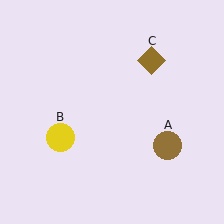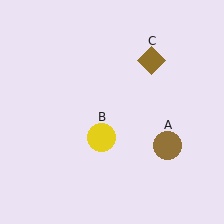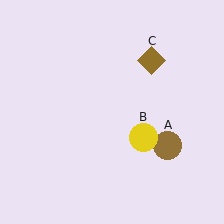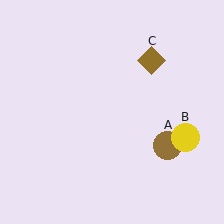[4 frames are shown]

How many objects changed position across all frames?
1 object changed position: yellow circle (object B).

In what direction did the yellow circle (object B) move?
The yellow circle (object B) moved right.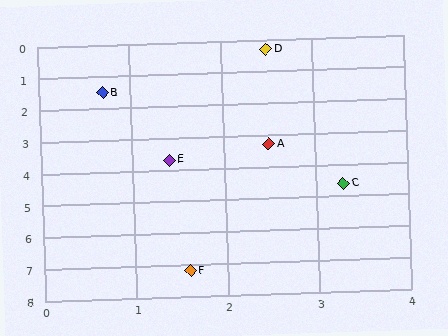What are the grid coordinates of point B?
Point B is at approximately (0.7, 1.5).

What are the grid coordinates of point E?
Point E is at approximately (1.4, 3.7).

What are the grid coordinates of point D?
Point D is at approximately (2.5, 0.3).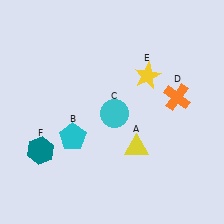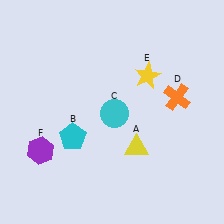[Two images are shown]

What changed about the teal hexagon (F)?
In Image 1, F is teal. In Image 2, it changed to purple.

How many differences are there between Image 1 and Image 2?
There is 1 difference between the two images.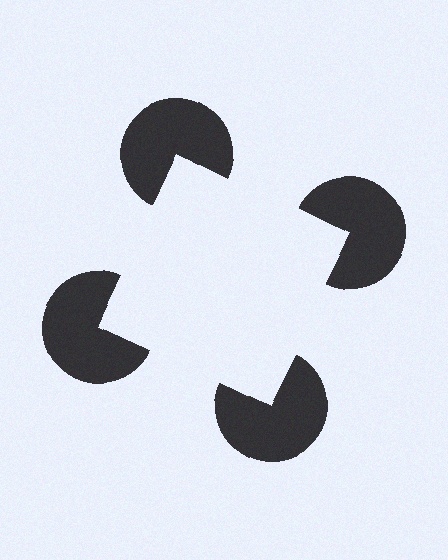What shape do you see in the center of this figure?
An illusory square — its edges are inferred from the aligned wedge cuts in the pac-man discs, not physically drawn.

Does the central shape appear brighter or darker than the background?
It typically appears slightly brighter than the background, even though no actual brightness change is drawn.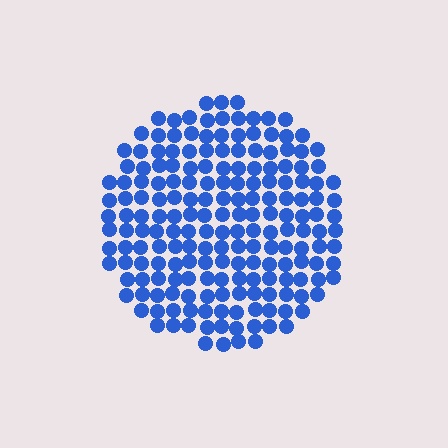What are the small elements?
The small elements are circles.